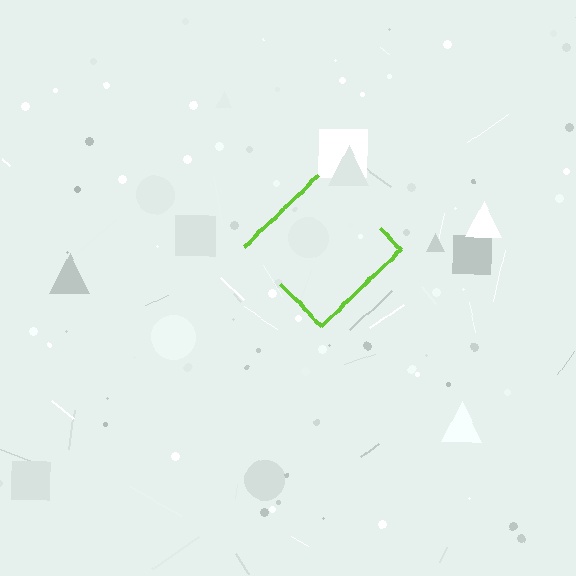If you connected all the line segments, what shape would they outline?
They would outline a diamond.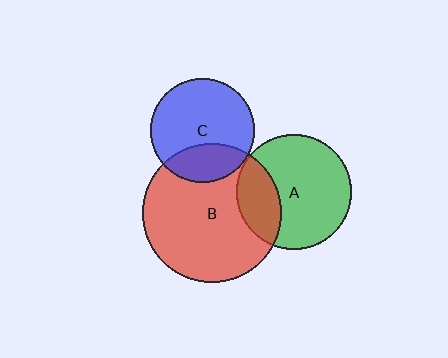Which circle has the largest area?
Circle B (red).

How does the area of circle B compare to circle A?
Approximately 1.5 times.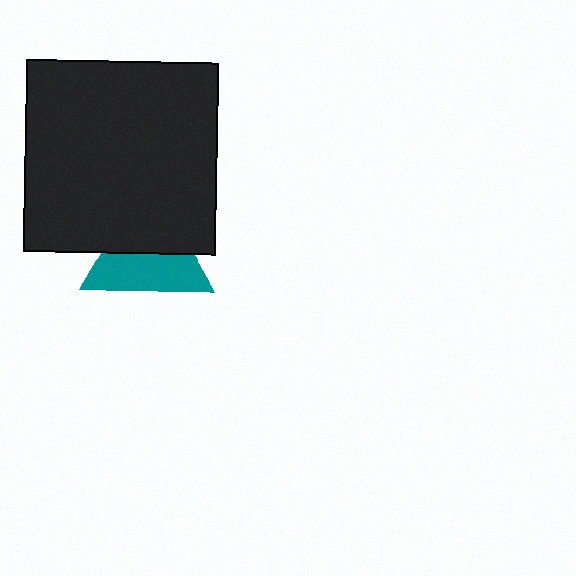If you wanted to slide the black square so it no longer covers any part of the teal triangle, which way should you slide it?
Slide it up — that is the most direct way to separate the two shapes.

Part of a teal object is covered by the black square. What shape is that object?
It is a triangle.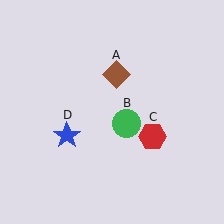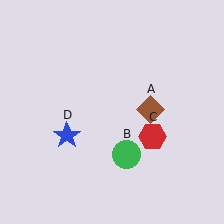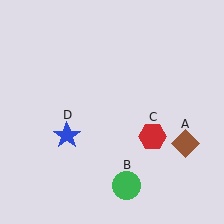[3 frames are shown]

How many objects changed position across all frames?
2 objects changed position: brown diamond (object A), green circle (object B).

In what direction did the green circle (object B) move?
The green circle (object B) moved down.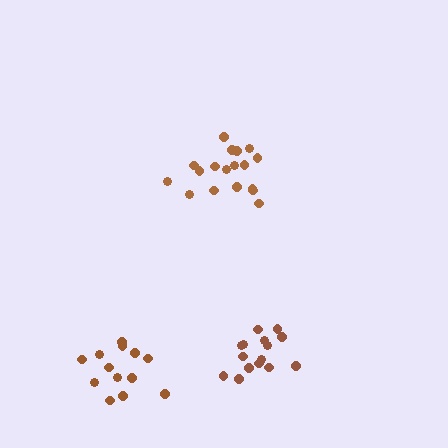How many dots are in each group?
Group 1: 15 dots, Group 2: 18 dots, Group 3: 13 dots (46 total).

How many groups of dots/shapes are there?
There are 3 groups.